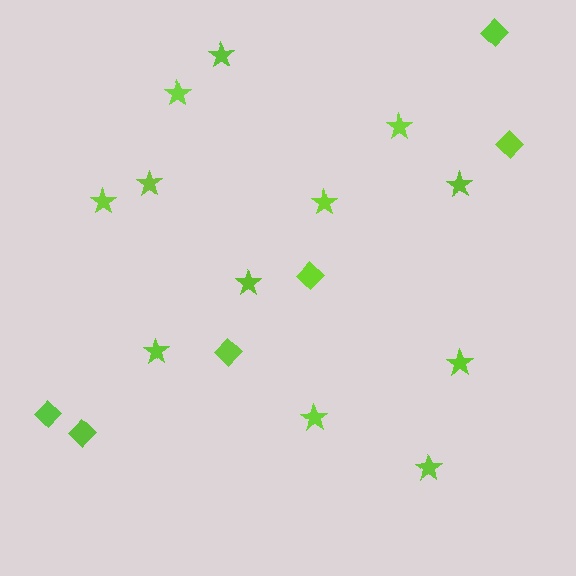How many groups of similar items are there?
There are 2 groups: one group of stars (12) and one group of diamonds (6).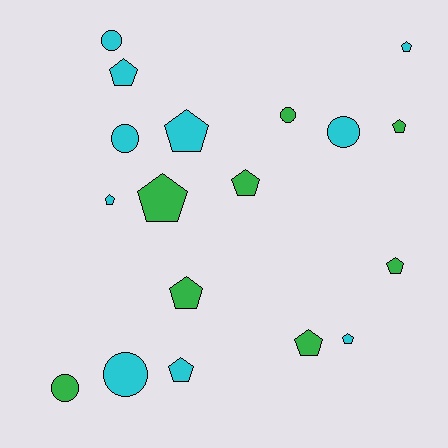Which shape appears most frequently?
Pentagon, with 12 objects.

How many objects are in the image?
There are 18 objects.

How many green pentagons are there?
There are 6 green pentagons.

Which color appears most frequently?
Cyan, with 10 objects.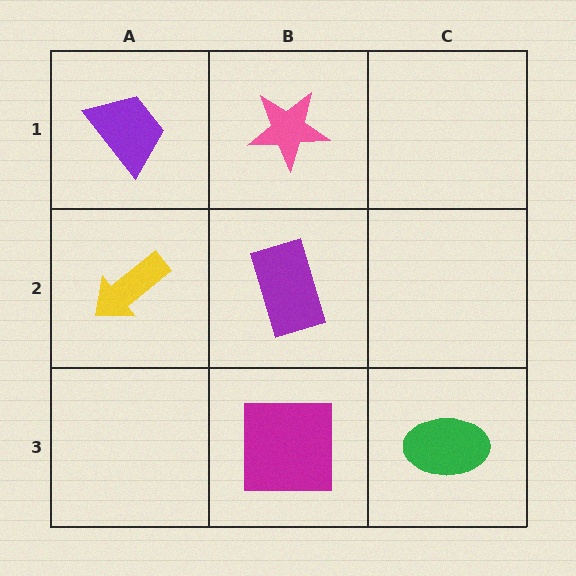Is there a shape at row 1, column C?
No, that cell is empty.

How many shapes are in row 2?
2 shapes.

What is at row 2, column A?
A yellow arrow.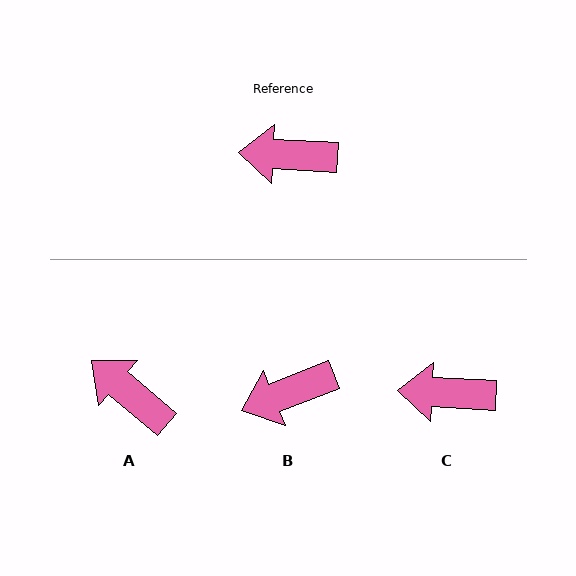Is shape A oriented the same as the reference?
No, it is off by about 37 degrees.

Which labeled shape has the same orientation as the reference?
C.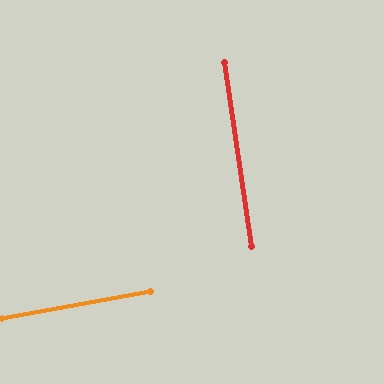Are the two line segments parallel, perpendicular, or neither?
Perpendicular — they meet at approximately 88°.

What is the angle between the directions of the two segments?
Approximately 88 degrees.